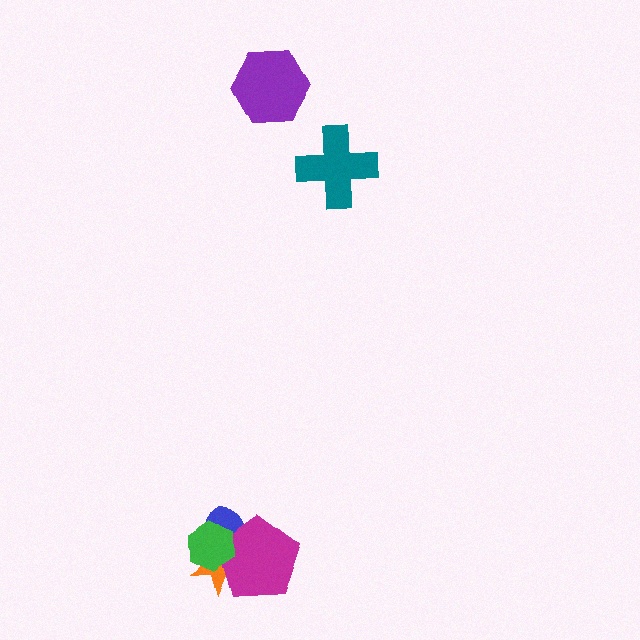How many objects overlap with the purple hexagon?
0 objects overlap with the purple hexagon.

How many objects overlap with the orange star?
3 objects overlap with the orange star.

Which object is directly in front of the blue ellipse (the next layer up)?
The magenta pentagon is directly in front of the blue ellipse.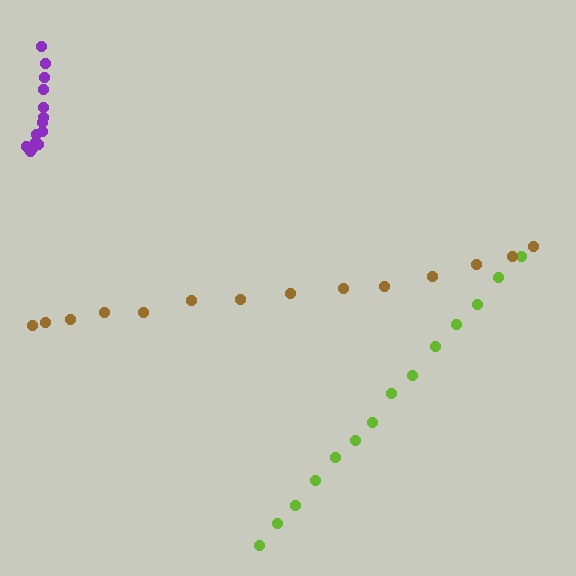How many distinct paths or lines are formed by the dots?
There are 3 distinct paths.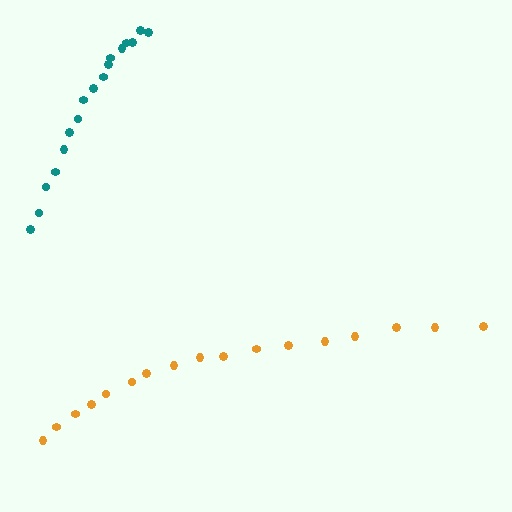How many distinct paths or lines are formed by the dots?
There are 2 distinct paths.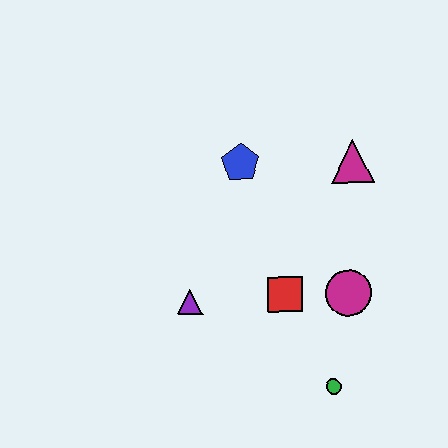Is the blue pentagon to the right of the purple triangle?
Yes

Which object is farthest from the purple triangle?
The magenta triangle is farthest from the purple triangle.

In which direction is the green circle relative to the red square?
The green circle is below the red square.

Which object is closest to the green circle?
The magenta circle is closest to the green circle.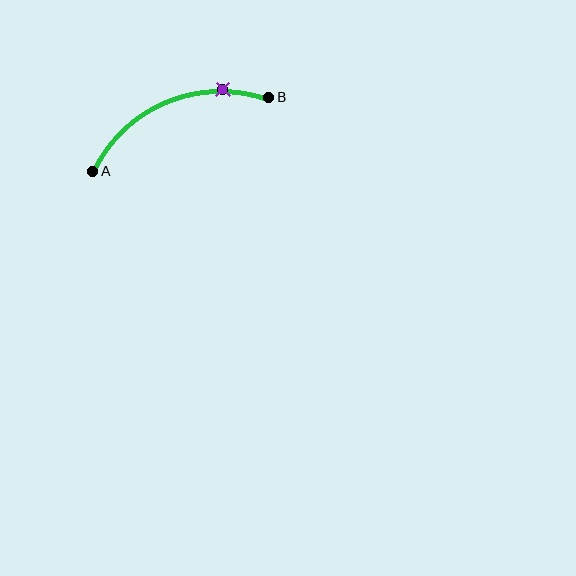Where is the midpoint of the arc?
The arc midpoint is the point on the curve farthest from the straight line joining A and B. It sits above that line.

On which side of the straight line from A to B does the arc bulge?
The arc bulges above the straight line connecting A and B.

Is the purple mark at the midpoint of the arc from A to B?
No. The purple mark lies on the arc but is closer to endpoint B. The arc midpoint would be at the point on the curve equidistant along the arc from both A and B.